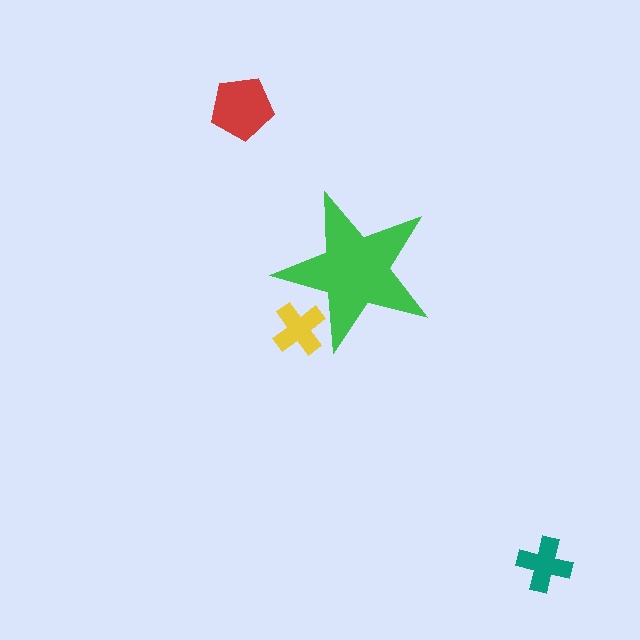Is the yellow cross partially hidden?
Yes, the yellow cross is partially hidden behind the green star.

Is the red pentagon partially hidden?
No, the red pentagon is fully visible.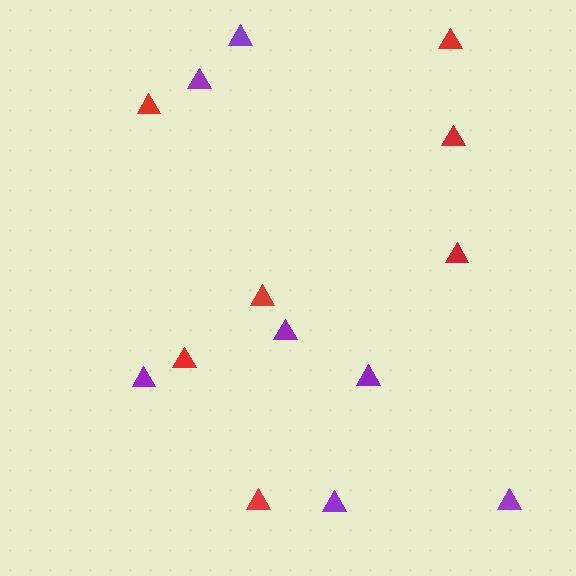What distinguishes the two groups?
There are 2 groups: one group of purple triangles (7) and one group of red triangles (7).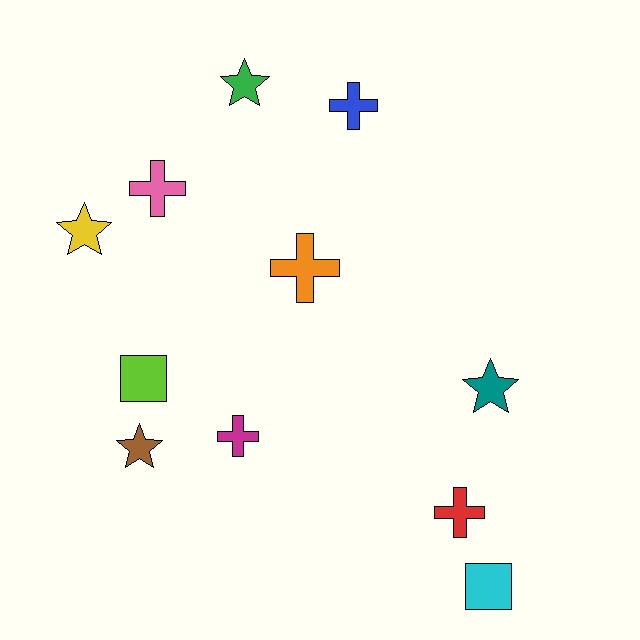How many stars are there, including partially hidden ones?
There are 4 stars.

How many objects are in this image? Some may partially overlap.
There are 11 objects.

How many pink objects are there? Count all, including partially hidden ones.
There is 1 pink object.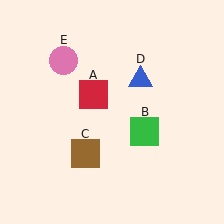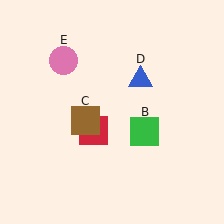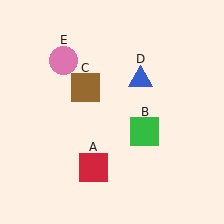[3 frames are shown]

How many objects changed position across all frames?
2 objects changed position: red square (object A), brown square (object C).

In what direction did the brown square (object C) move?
The brown square (object C) moved up.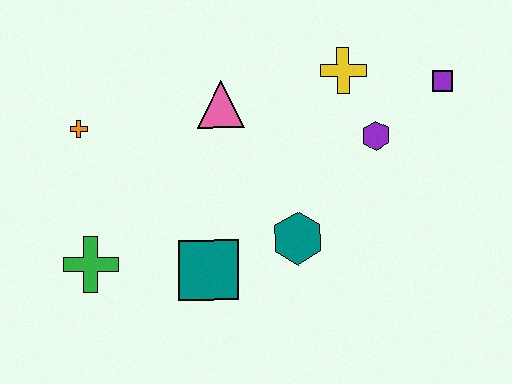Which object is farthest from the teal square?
The purple square is farthest from the teal square.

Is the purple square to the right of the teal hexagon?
Yes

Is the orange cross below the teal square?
No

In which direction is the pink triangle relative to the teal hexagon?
The pink triangle is above the teal hexagon.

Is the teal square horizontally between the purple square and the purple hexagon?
No